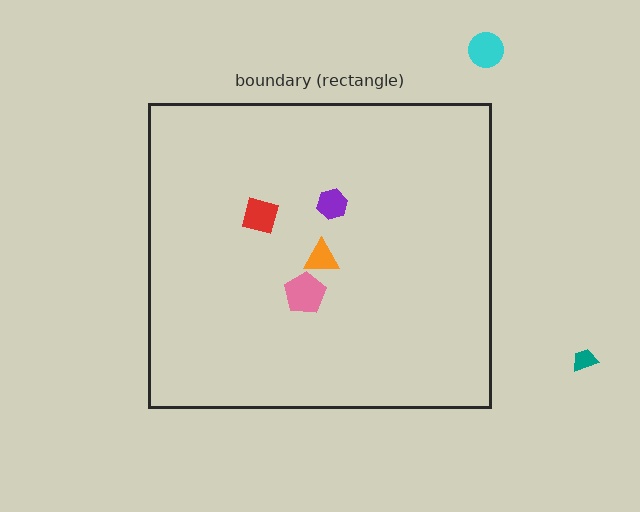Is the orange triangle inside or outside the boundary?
Inside.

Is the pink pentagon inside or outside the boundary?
Inside.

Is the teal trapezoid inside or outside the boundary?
Outside.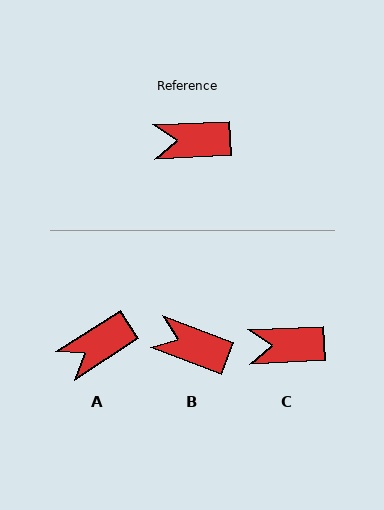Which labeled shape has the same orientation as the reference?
C.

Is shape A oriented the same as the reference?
No, it is off by about 30 degrees.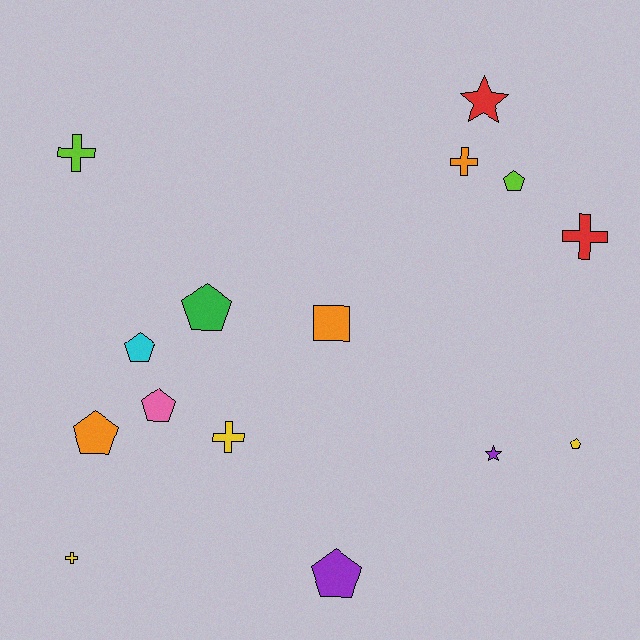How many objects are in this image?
There are 15 objects.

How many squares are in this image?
There is 1 square.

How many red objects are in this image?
There are 2 red objects.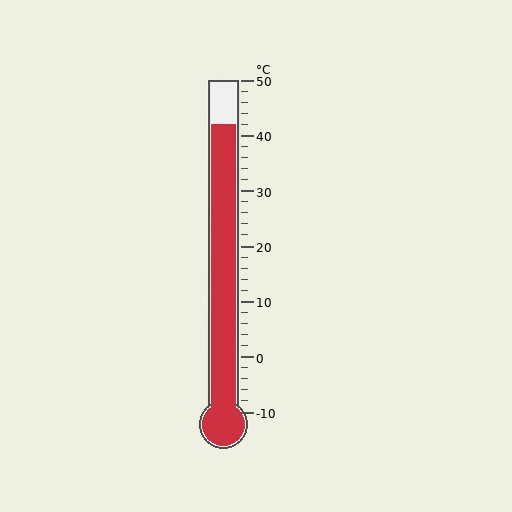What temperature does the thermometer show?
The thermometer shows approximately 42°C.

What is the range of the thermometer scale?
The thermometer scale ranges from -10°C to 50°C.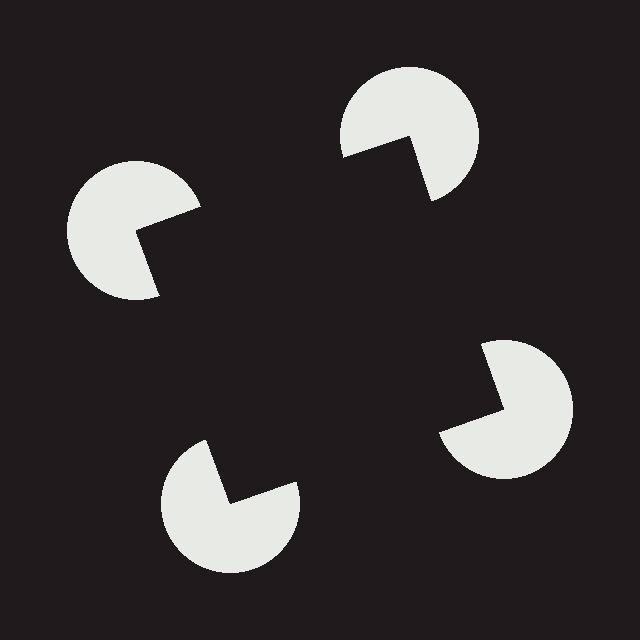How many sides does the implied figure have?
4 sides.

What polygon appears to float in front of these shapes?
An illusory square — its edges are inferred from the aligned wedge cuts in the pac-man discs, not physically drawn.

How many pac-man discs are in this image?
There are 4 — one at each vertex of the illusory square.